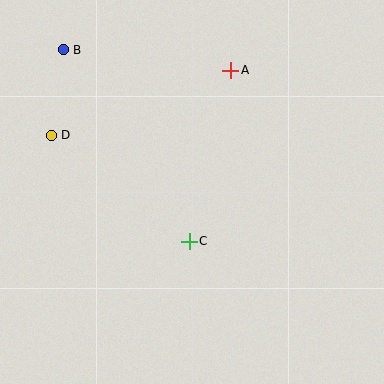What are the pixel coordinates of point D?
Point D is at (51, 135).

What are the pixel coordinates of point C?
Point C is at (189, 241).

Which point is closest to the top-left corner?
Point B is closest to the top-left corner.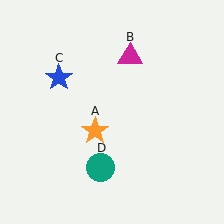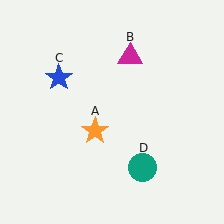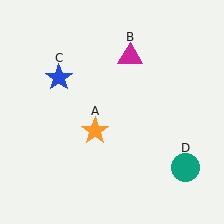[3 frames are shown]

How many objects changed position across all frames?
1 object changed position: teal circle (object D).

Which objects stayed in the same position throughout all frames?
Orange star (object A) and magenta triangle (object B) and blue star (object C) remained stationary.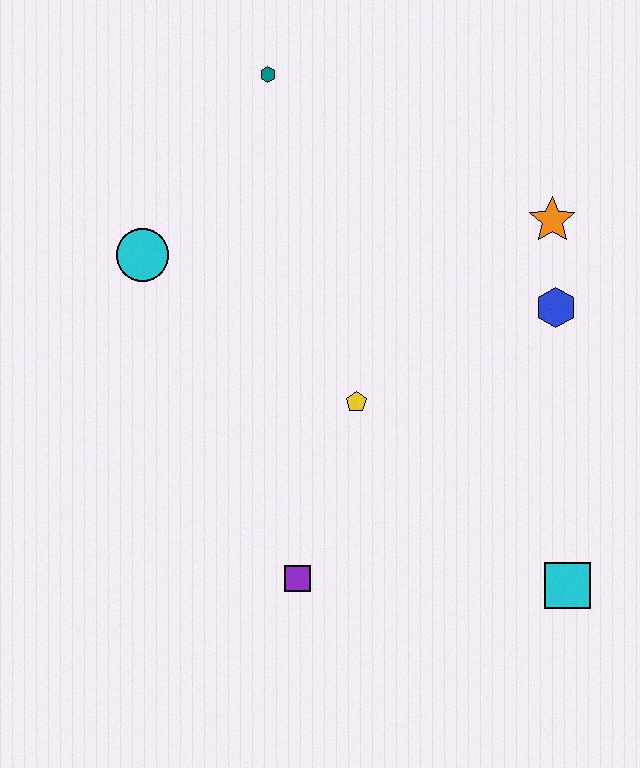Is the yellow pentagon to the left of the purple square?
No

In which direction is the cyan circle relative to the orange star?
The cyan circle is to the left of the orange star.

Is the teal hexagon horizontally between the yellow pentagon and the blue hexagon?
No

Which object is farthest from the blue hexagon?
The cyan circle is farthest from the blue hexagon.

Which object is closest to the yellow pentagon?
The purple square is closest to the yellow pentagon.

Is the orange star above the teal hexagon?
No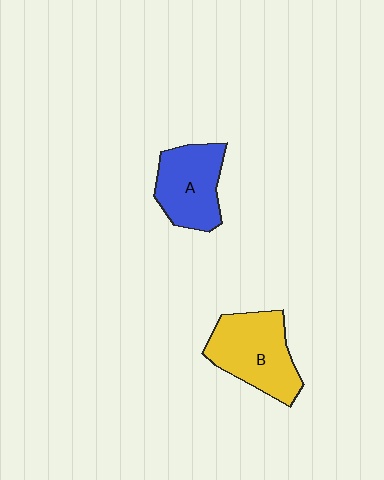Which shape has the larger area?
Shape B (yellow).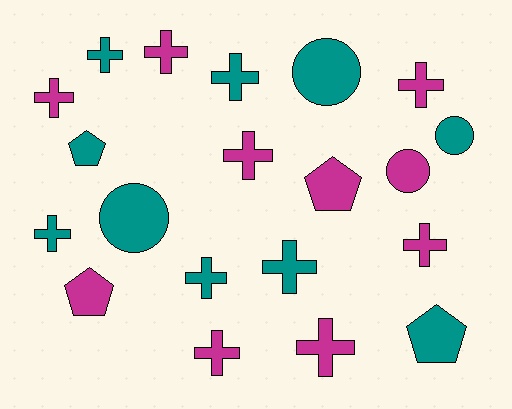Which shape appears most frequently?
Cross, with 12 objects.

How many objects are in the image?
There are 20 objects.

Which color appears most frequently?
Magenta, with 10 objects.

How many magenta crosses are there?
There are 7 magenta crosses.